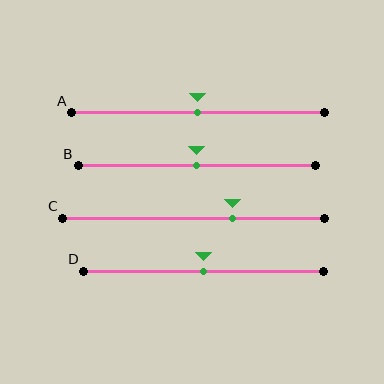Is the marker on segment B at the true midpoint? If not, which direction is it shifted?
Yes, the marker on segment B is at the true midpoint.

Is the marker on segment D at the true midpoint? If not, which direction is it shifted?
Yes, the marker on segment D is at the true midpoint.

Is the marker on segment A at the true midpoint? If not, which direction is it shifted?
Yes, the marker on segment A is at the true midpoint.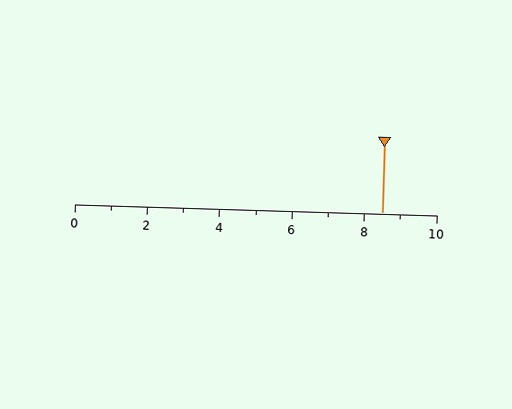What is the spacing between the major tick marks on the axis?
The major ticks are spaced 2 apart.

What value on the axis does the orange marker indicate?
The marker indicates approximately 8.5.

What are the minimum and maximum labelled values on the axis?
The axis runs from 0 to 10.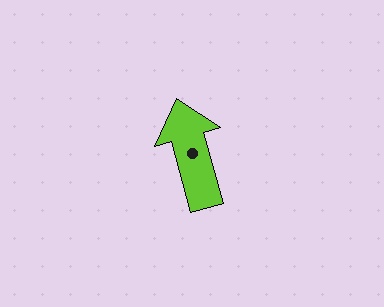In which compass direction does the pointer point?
North.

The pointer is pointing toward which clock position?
Roughly 11 o'clock.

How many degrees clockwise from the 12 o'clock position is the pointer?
Approximately 344 degrees.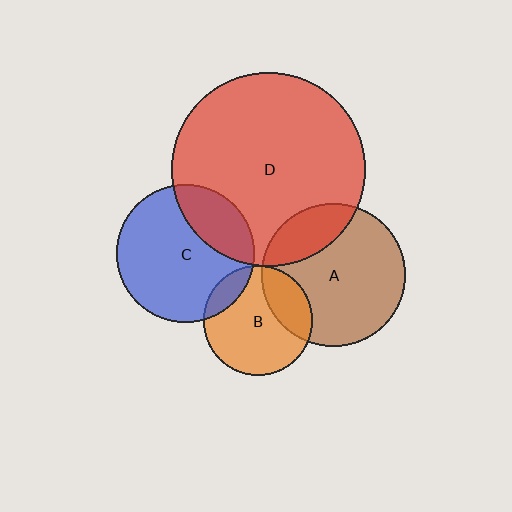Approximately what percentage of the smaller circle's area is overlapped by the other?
Approximately 15%.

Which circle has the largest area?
Circle D (red).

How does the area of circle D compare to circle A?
Approximately 1.8 times.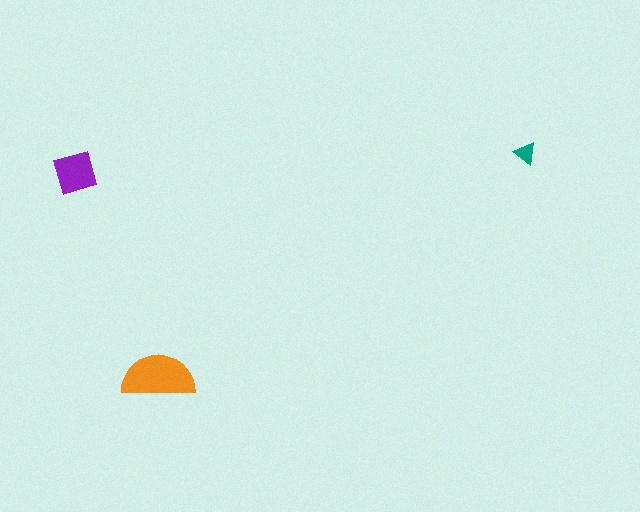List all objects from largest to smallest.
The orange semicircle, the purple diamond, the teal triangle.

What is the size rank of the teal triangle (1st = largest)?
3rd.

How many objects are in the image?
There are 3 objects in the image.